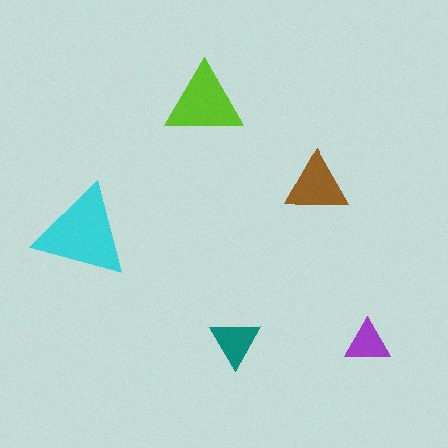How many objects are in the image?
There are 5 objects in the image.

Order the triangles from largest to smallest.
the cyan one, the lime one, the brown one, the teal one, the purple one.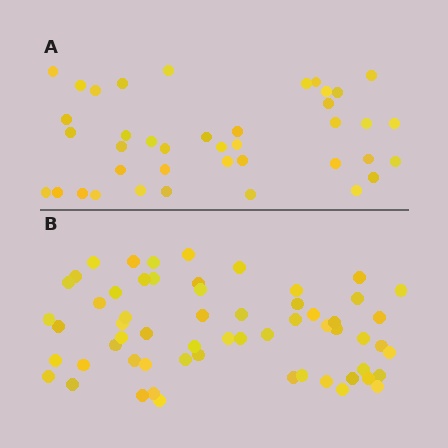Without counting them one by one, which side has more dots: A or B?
Region B (the bottom region) has more dots.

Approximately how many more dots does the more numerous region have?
Region B has approximately 20 more dots than region A.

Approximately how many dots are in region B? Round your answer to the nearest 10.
About 60 dots.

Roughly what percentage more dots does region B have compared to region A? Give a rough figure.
About 50% more.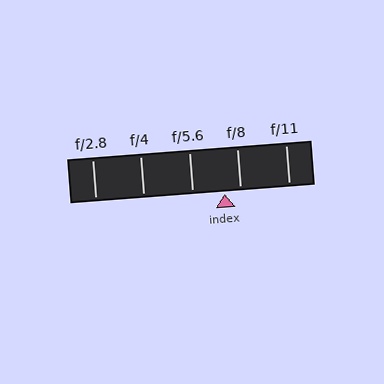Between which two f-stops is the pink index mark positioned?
The index mark is between f/5.6 and f/8.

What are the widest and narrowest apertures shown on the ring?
The widest aperture shown is f/2.8 and the narrowest is f/11.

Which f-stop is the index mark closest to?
The index mark is closest to f/8.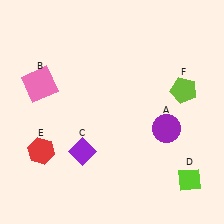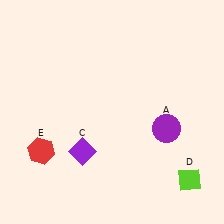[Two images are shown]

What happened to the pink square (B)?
The pink square (B) was removed in Image 2. It was in the top-left area of Image 1.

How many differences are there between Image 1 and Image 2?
There are 2 differences between the two images.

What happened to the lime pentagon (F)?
The lime pentagon (F) was removed in Image 2. It was in the top-right area of Image 1.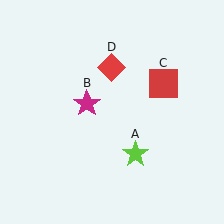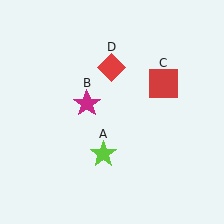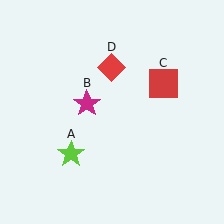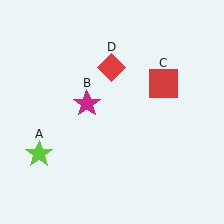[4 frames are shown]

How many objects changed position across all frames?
1 object changed position: lime star (object A).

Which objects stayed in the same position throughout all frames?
Magenta star (object B) and red square (object C) and red diamond (object D) remained stationary.